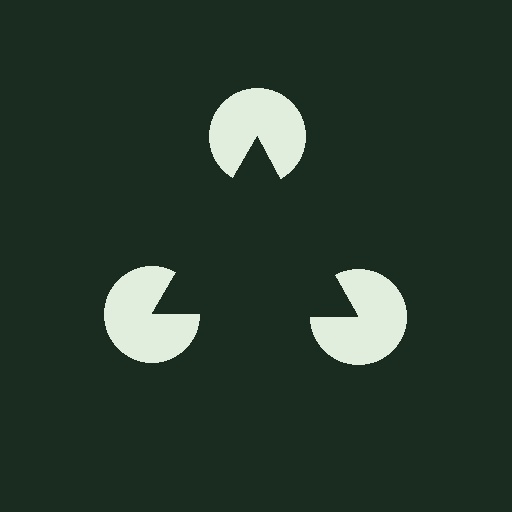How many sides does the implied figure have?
3 sides.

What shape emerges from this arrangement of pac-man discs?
An illusory triangle — its edges are inferred from the aligned wedge cuts in the pac-man discs, not physically drawn.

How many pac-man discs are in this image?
There are 3 — one at each vertex of the illusory triangle.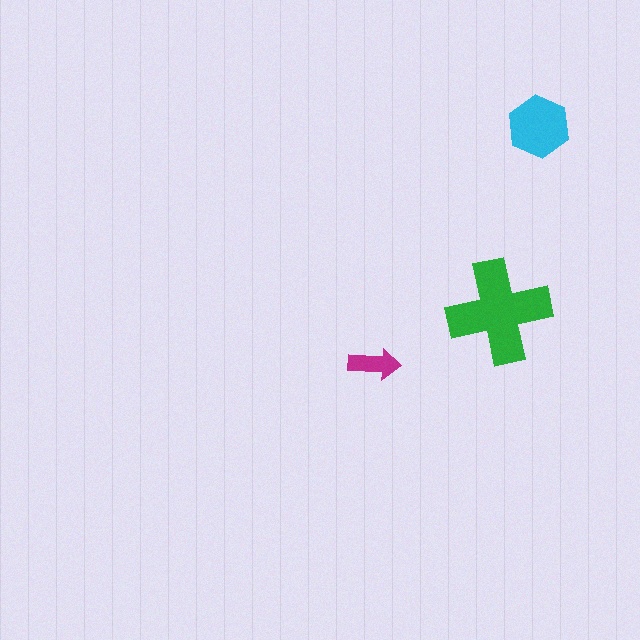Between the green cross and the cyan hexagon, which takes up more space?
The green cross.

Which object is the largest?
The green cross.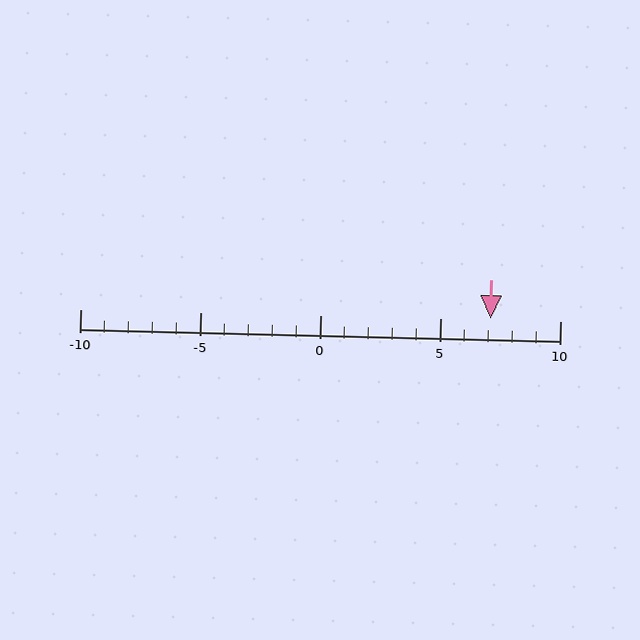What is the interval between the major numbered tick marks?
The major tick marks are spaced 5 units apart.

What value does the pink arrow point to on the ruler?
The pink arrow points to approximately 7.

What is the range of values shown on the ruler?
The ruler shows values from -10 to 10.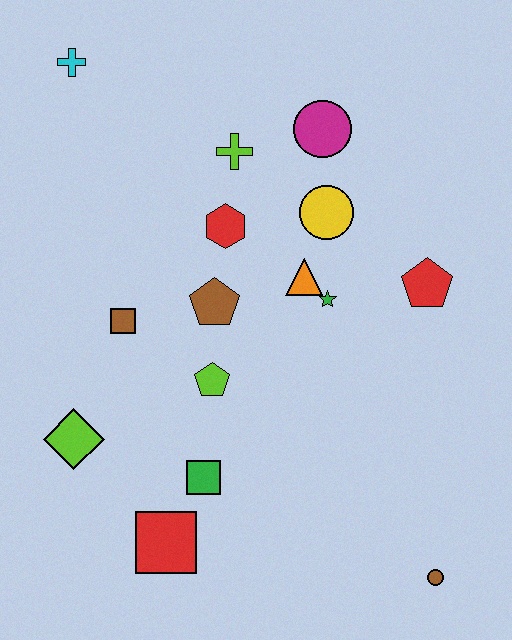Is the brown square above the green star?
No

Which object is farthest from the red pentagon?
The cyan cross is farthest from the red pentagon.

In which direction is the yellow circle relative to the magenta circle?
The yellow circle is below the magenta circle.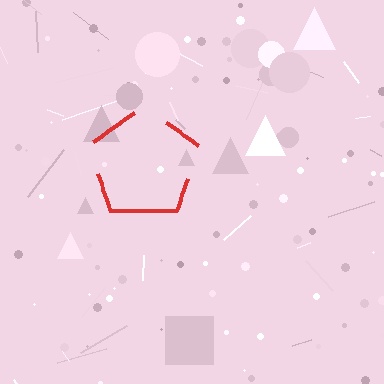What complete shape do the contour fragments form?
The contour fragments form a pentagon.